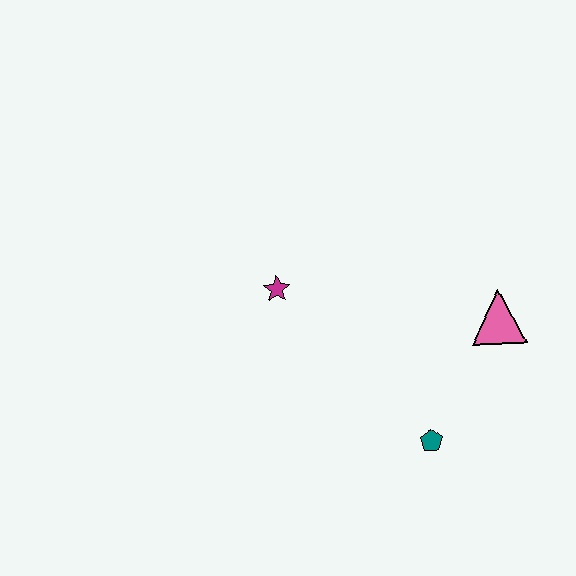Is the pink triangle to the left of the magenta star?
No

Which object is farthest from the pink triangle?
The magenta star is farthest from the pink triangle.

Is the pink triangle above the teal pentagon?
Yes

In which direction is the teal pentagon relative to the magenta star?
The teal pentagon is below the magenta star.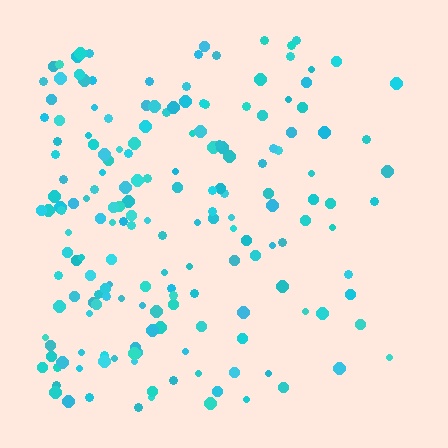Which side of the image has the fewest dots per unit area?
The right.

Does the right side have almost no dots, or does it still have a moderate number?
Still a moderate number, just noticeably fewer than the left.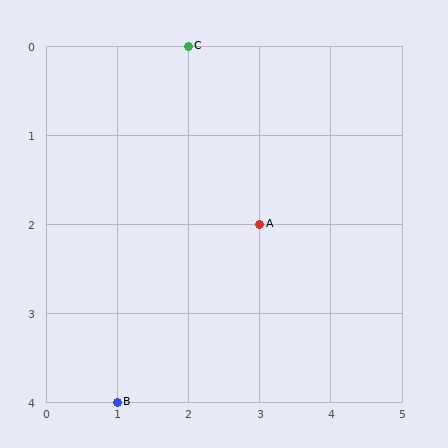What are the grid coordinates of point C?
Point C is at grid coordinates (2, 0).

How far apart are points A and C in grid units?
Points A and C are 1 column and 2 rows apart (about 2.2 grid units diagonally).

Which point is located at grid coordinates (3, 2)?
Point A is at (3, 2).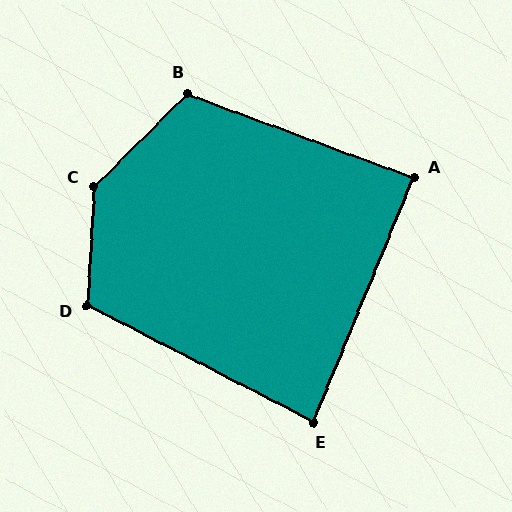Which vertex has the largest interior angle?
C, at approximately 138 degrees.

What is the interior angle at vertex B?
Approximately 115 degrees (obtuse).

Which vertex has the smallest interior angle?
E, at approximately 85 degrees.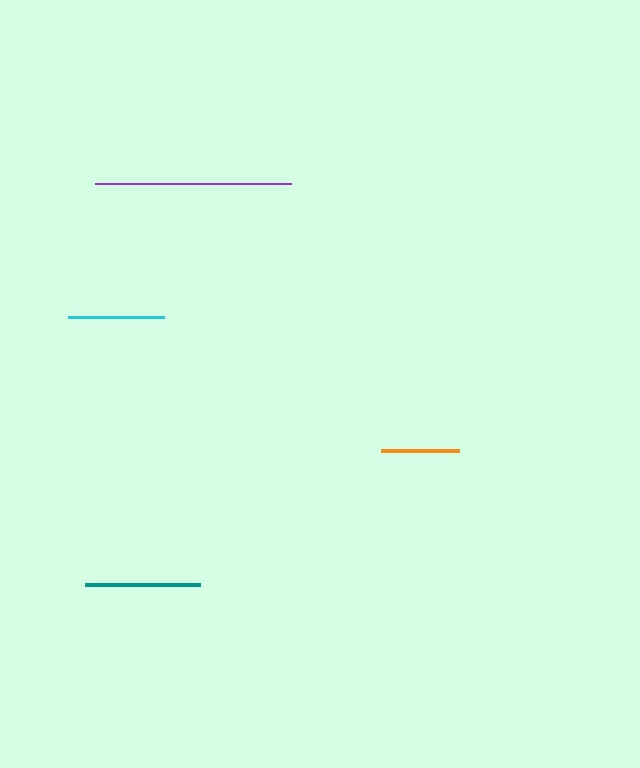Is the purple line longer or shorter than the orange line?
The purple line is longer than the orange line.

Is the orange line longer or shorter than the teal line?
The teal line is longer than the orange line.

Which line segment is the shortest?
The orange line is the shortest at approximately 77 pixels.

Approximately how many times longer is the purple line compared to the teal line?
The purple line is approximately 1.7 times the length of the teal line.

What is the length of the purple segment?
The purple segment is approximately 196 pixels long.